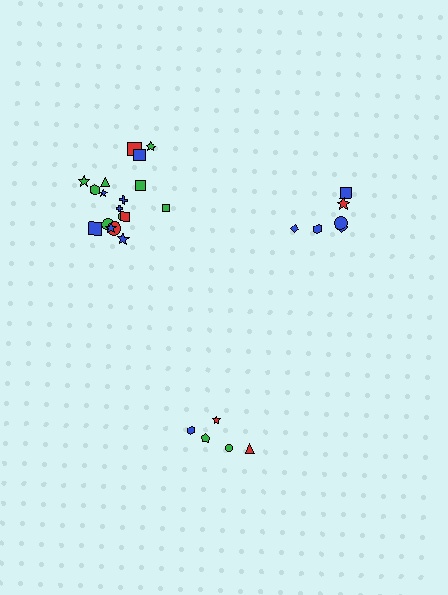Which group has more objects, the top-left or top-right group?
The top-left group.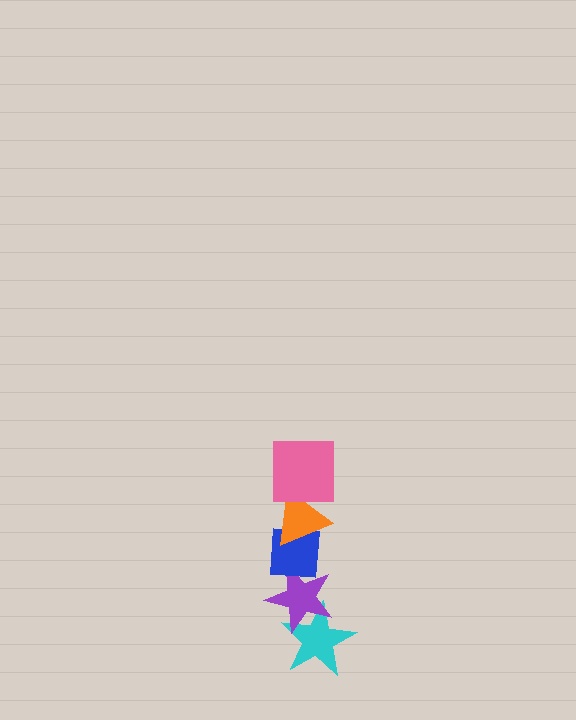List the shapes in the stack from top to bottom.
From top to bottom: the pink square, the orange triangle, the blue square, the purple star, the cyan star.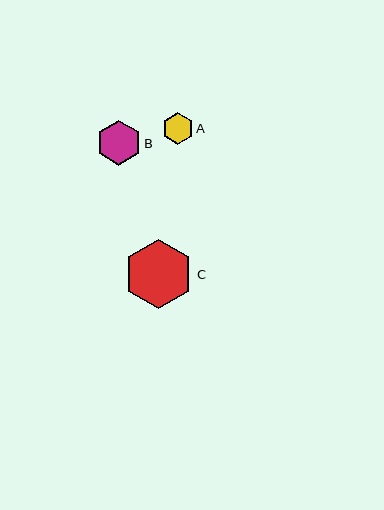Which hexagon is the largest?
Hexagon C is the largest with a size of approximately 70 pixels.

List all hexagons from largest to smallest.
From largest to smallest: C, B, A.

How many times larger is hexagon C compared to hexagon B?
Hexagon C is approximately 1.6 times the size of hexagon B.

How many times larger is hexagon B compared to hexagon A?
Hexagon B is approximately 1.4 times the size of hexagon A.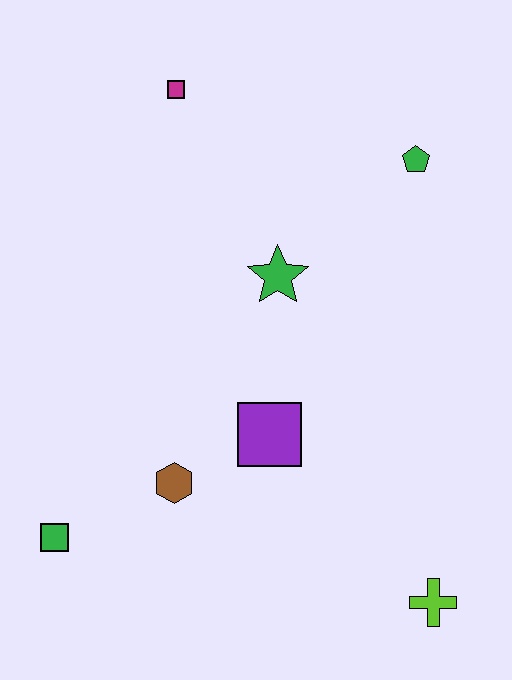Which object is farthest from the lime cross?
The magenta square is farthest from the lime cross.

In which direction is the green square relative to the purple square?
The green square is to the left of the purple square.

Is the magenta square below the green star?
No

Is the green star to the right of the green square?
Yes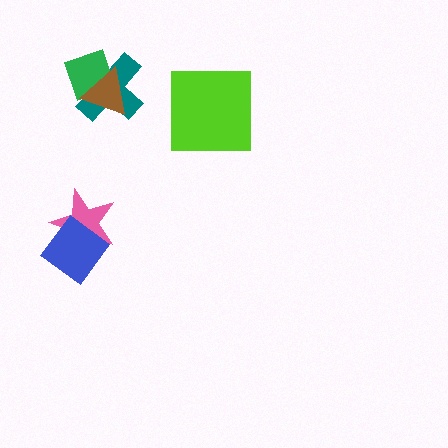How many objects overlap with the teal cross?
2 objects overlap with the teal cross.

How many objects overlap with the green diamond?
2 objects overlap with the green diamond.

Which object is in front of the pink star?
The blue diamond is in front of the pink star.